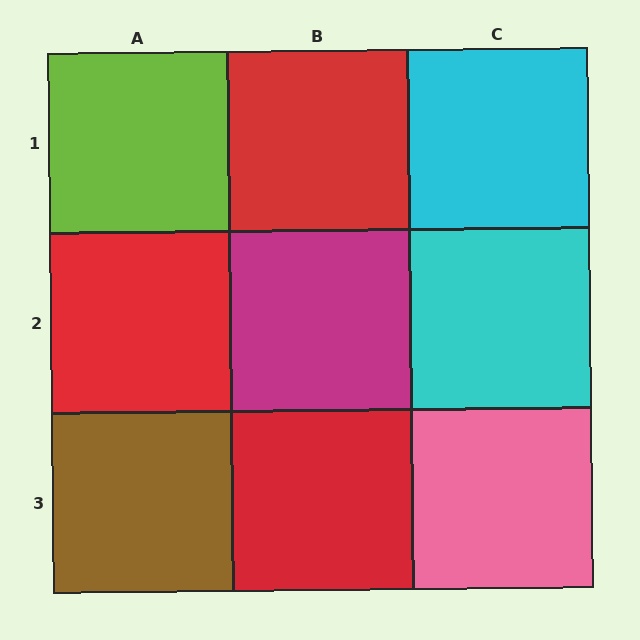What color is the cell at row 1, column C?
Cyan.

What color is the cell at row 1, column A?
Lime.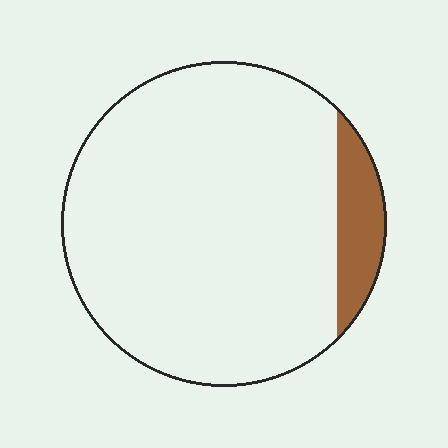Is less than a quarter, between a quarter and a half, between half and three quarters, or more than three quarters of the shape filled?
Less than a quarter.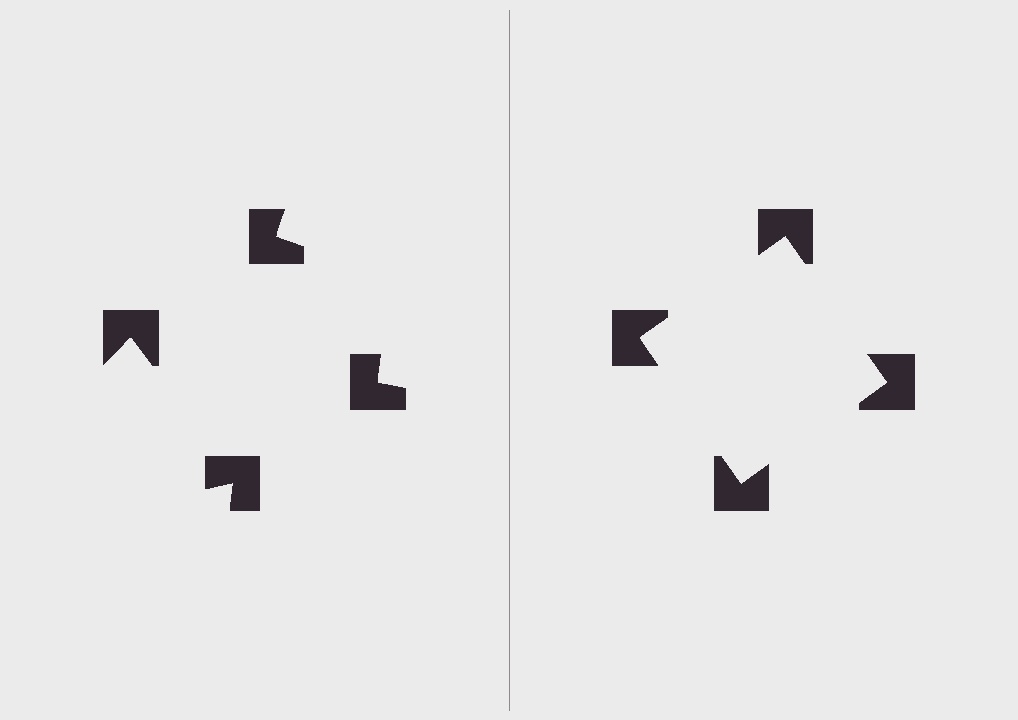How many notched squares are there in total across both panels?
8 — 4 on each side.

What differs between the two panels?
The notched squares are positioned identically on both sides; only the wedge orientations differ. On the right they align to a square; on the left they are misaligned.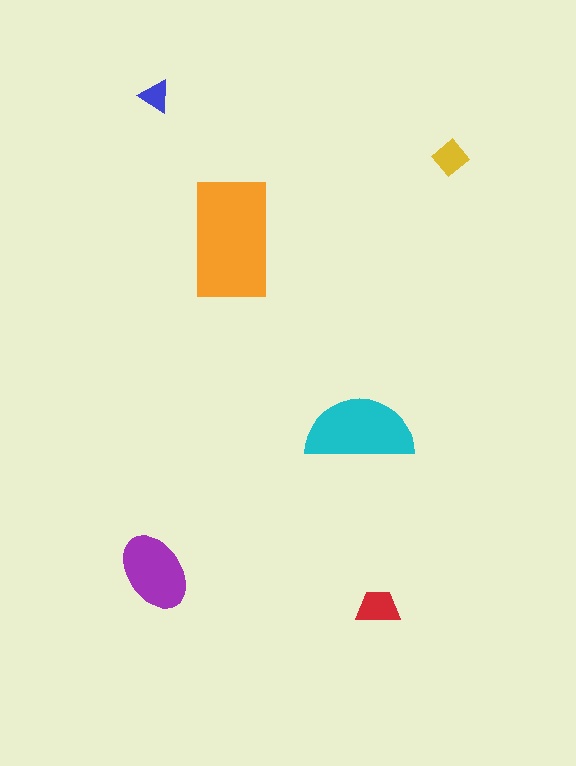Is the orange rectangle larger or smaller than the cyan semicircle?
Larger.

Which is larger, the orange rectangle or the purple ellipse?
The orange rectangle.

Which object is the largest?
The orange rectangle.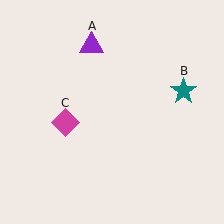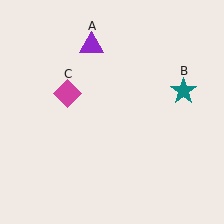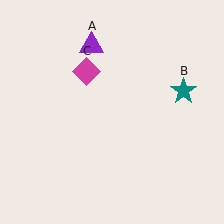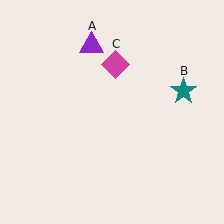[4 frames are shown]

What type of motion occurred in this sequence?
The magenta diamond (object C) rotated clockwise around the center of the scene.